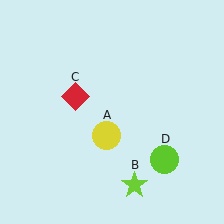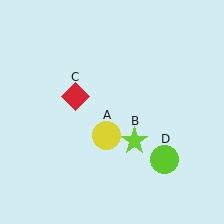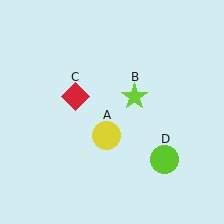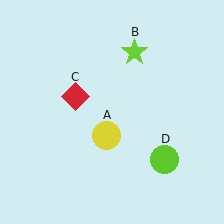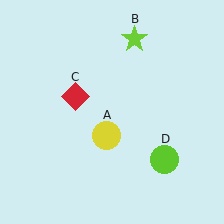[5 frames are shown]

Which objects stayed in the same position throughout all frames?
Yellow circle (object A) and red diamond (object C) and lime circle (object D) remained stationary.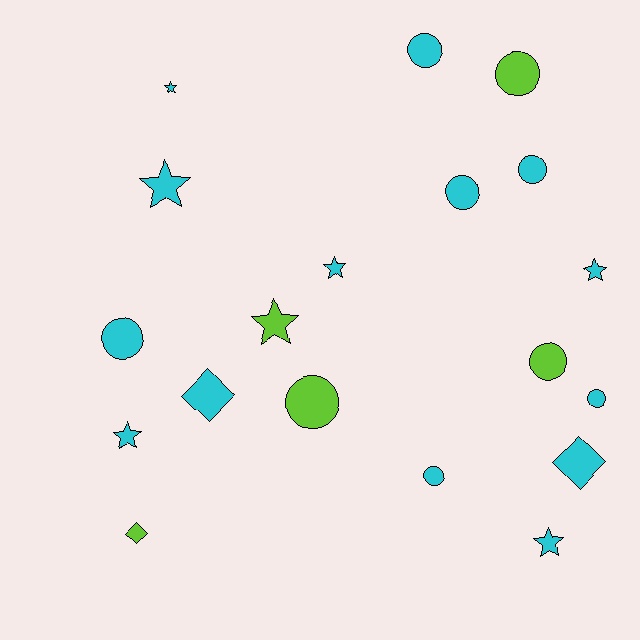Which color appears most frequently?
Cyan, with 14 objects.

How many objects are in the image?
There are 19 objects.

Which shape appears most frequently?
Circle, with 9 objects.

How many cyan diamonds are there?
There are 2 cyan diamonds.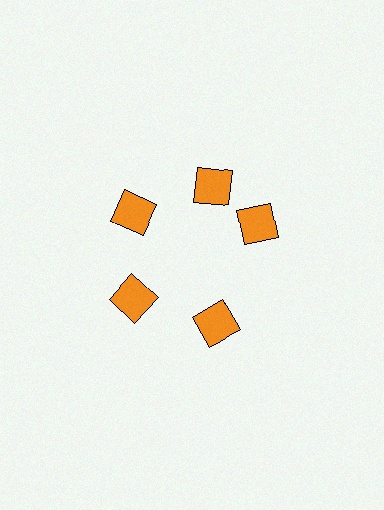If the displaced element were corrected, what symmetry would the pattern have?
It would have 5-fold rotational symmetry — the pattern would map onto itself every 72 degrees.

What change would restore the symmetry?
The symmetry would be restored by rotating it back into even spacing with its neighbors so that all 5 squares sit at equal angles and equal distance from the center.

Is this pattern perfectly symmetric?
No. The 5 orange squares are arranged in a ring, but one element near the 3 o'clock position is rotated out of alignment along the ring, breaking the 5-fold rotational symmetry.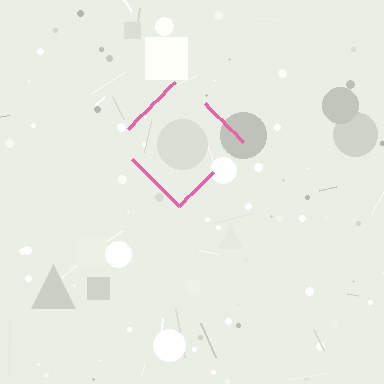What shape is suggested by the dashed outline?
The dashed outline suggests a diamond.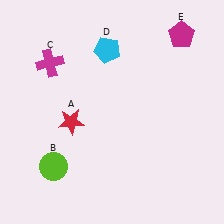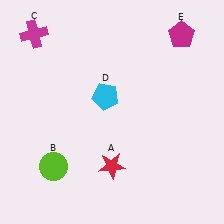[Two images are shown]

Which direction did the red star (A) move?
The red star (A) moved down.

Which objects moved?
The objects that moved are: the red star (A), the magenta cross (C), the cyan pentagon (D).